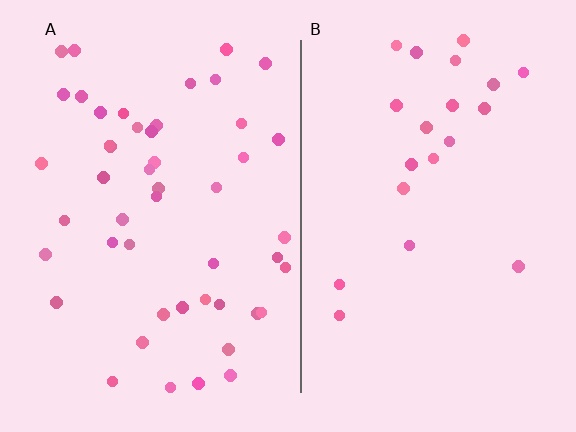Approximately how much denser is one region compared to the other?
Approximately 2.4× — region A over region B.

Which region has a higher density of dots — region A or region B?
A (the left).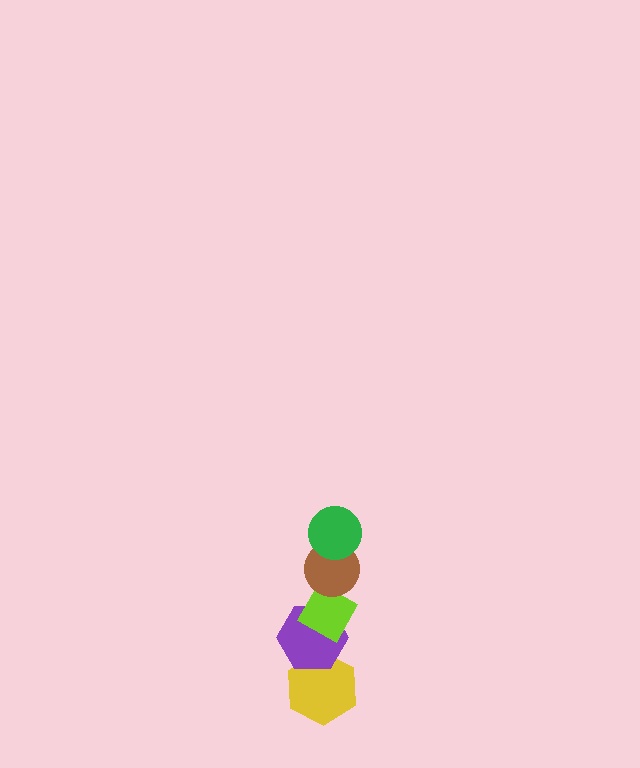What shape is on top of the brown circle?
The green circle is on top of the brown circle.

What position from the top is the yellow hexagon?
The yellow hexagon is 5th from the top.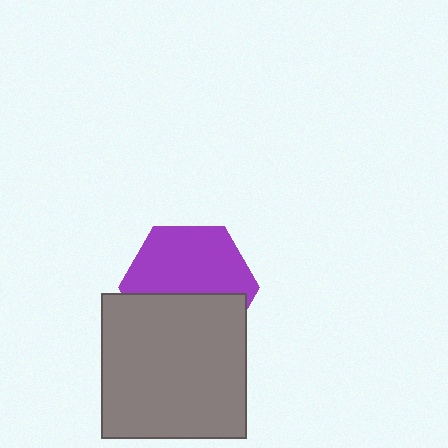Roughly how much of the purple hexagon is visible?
About half of it is visible (roughly 57%).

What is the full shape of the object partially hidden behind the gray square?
The partially hidden object is a purple hexagon.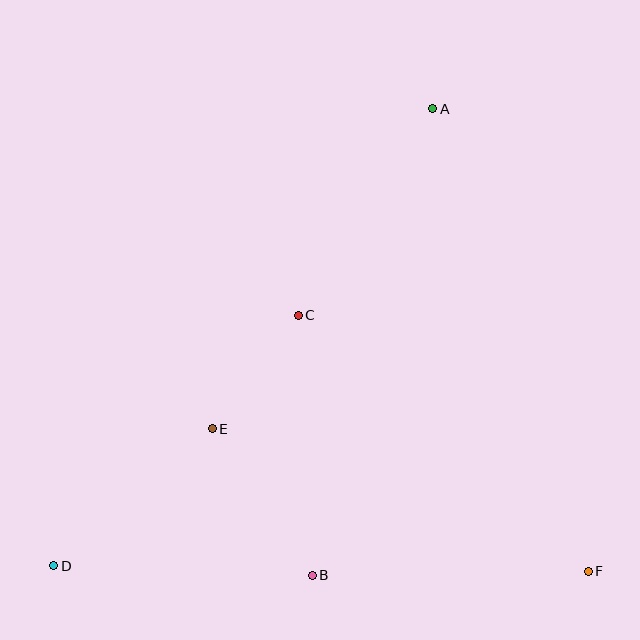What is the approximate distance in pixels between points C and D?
The distance between C and D is approximately 350 pixels.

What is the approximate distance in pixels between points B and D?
The distance between B and D is approximately 259 pixels.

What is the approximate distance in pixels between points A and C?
The distance between A and C is approximately 246 pixels.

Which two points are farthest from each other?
Points A and D are farthest from each other.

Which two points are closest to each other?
Points C and E are closest to each other.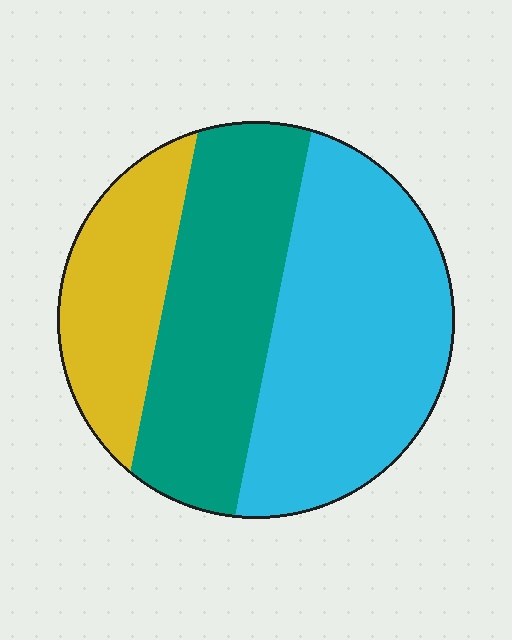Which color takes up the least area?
Yellow, at roughly 20%.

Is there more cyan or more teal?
Cyan.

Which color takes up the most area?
Cyan, at roughly 45%.